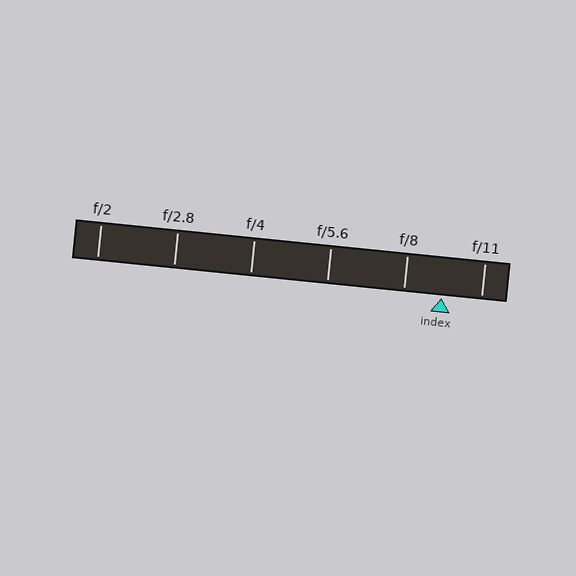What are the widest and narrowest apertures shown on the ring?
The widest aperture shown is f/2 and the narrowest is f/11.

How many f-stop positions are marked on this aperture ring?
There are 6 f-stop positions marked.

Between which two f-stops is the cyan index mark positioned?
The index mark is between f/8 and f/11.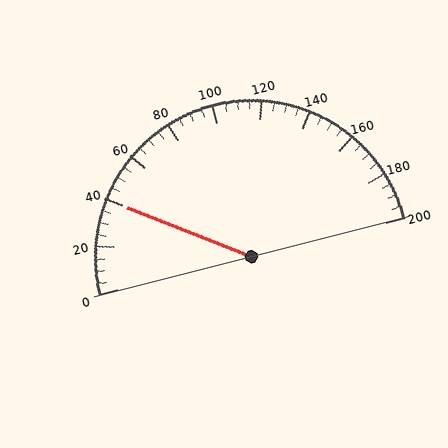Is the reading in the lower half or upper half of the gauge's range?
The reading is in the lower half of the range (0 to 200).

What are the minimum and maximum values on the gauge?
The gauge ranges from 0 to 200.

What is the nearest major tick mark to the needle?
The nearest major tick mark is 40.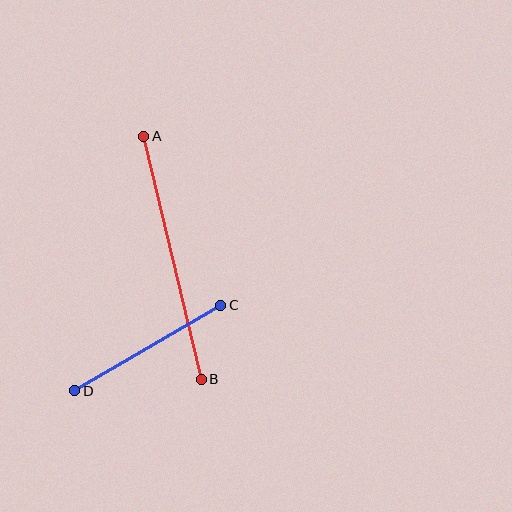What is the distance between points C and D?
The distance is approximately 169 pixels.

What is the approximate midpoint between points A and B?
The midpoint is at approximately (172, 258) pixels.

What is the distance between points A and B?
The distance is approximately 250 pixels.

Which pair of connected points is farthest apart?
Points A and B are farthest apart.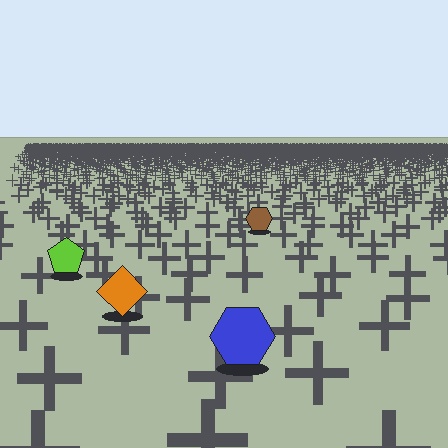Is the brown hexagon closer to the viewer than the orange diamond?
No. The orange diamond is closer — you can tell from the texture gradient: the ground texture is coarser near it.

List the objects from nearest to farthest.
From nearest to farthest: the blue hexagon, the orange diamond, the lime pentagon, the brown hexagon.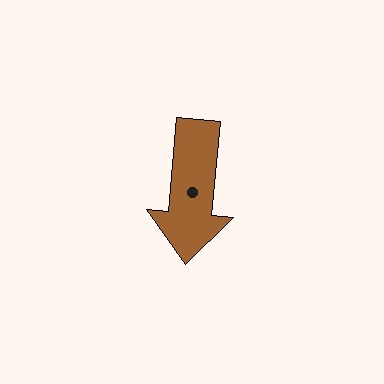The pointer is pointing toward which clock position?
Roughly 6 o'clock.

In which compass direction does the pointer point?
South.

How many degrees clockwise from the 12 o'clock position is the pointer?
Approximately 185 degrees.